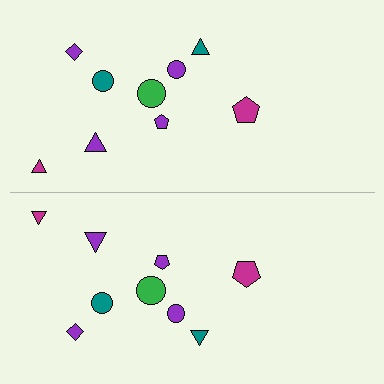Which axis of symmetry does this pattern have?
The pattern has a horizontal axis of symmetry running through the center of the image.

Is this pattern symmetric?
Yes, this pattern has bilateral (reflection) symmetry.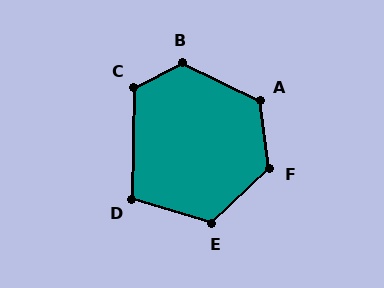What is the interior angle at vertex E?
Approximately 120 degrees (obtuse).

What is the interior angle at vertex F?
Approximately 126 degrees (obtuse).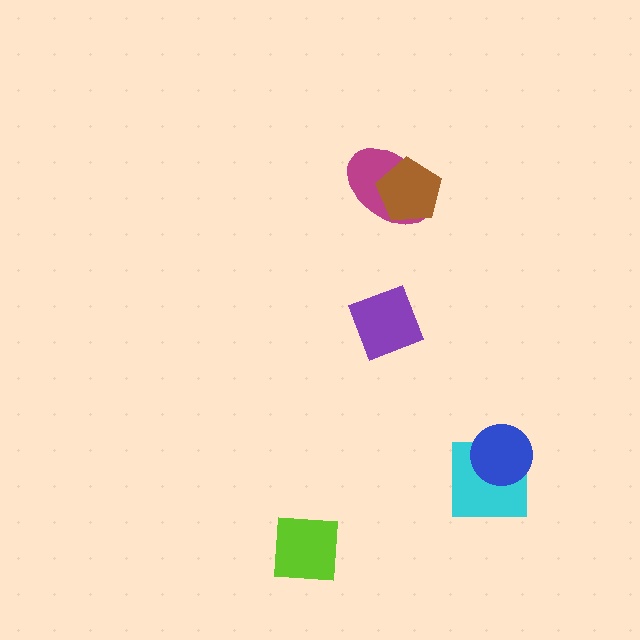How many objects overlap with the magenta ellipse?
1 object overlaps with the magenta ellipse.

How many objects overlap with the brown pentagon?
1 object overlaps with the brown pentagon.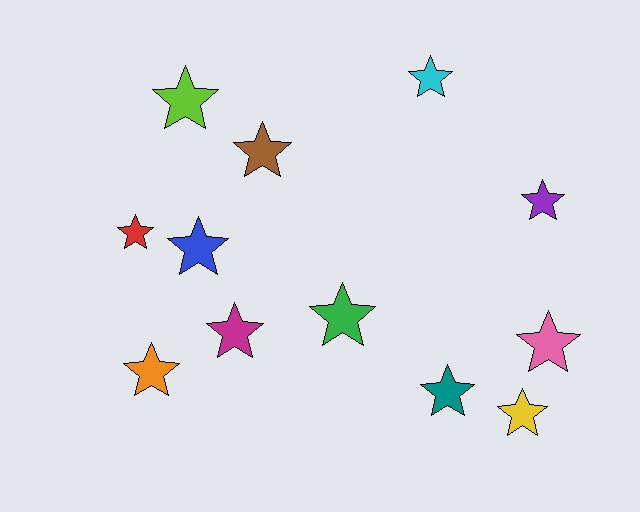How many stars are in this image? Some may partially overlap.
There are 12 stars.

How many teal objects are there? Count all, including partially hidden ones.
There is 1 teal object.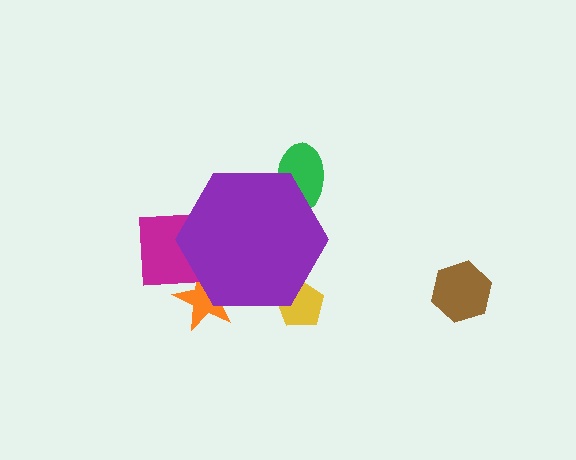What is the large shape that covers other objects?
A purple hexagon.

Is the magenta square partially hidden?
Yes, the magenta square is partially hidden behind the purple hexagon.